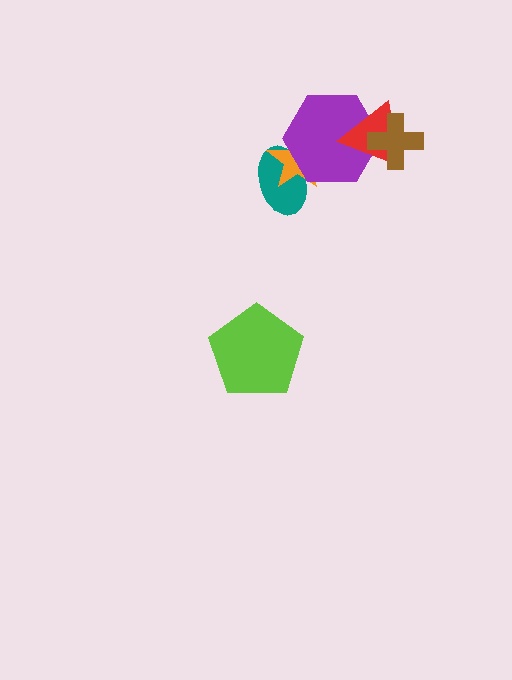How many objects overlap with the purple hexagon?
4 objects overlap with the purple hexagon.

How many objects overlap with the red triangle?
2 objects overlap with the red triangle.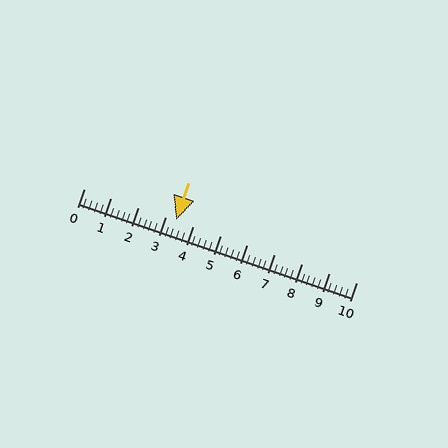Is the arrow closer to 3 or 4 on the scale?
The arrow is closer to 3.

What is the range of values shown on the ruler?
The ruler shows values from 0 to 10.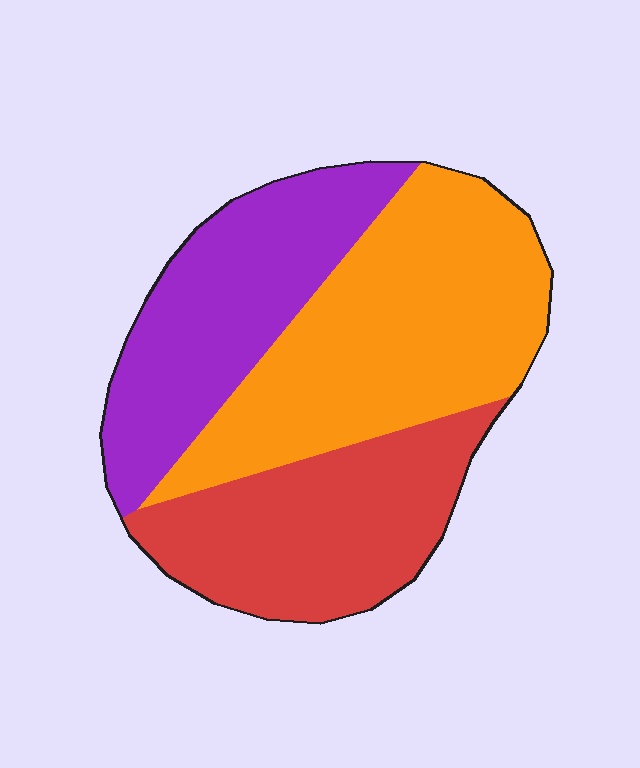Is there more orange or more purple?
Orange.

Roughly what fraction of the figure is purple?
Purple takes up between a sixth and a third of the figure.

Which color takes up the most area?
Orange, at roughly 40%.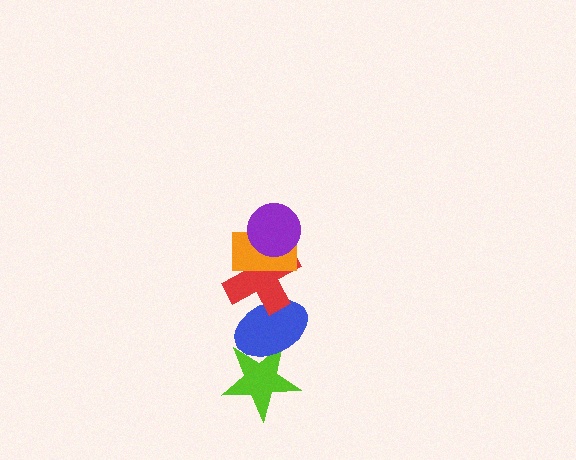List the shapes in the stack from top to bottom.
From top to bottom: the purple circle, the orange rectangle, the red cross, the blue ellipse, the lime star.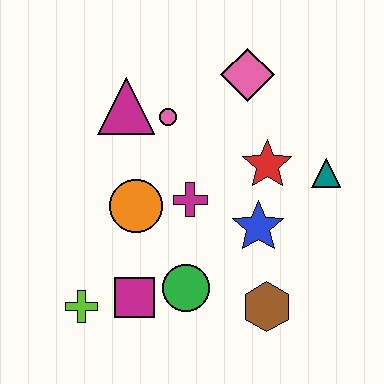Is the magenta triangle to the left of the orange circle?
Yes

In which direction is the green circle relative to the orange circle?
The green circle is below the orange circle.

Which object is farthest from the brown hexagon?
The magenta triangle is farthest from the brown hexagon.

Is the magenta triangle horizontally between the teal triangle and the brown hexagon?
No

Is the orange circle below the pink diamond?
Yes